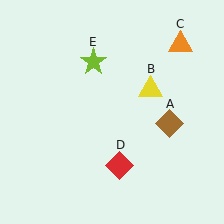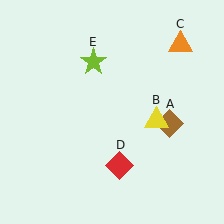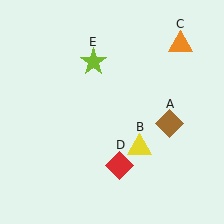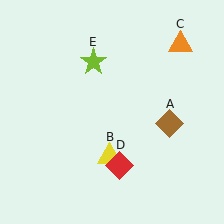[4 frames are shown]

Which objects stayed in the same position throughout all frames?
Brown diamond (object A) and orange triangle (object C) and red diamond (object D) and lime star (object E) remained stationary.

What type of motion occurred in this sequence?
The yellow triangle (object B) rotated clockwise around the center of the scene.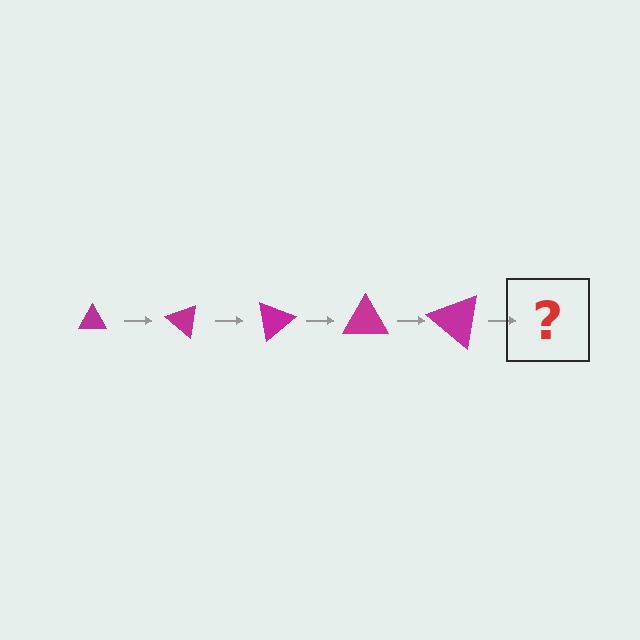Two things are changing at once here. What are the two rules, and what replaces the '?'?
The two rules are that the triangle grows larger each step and it rotates 40 degrees each step. The '?' should be a triangle, larger than the previous one and rotated 200 degrees from the start.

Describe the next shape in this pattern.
It should be a triangle, larger than the previous one and rotated 200 degrees from the start.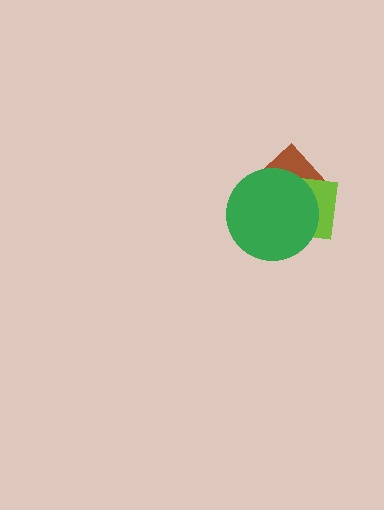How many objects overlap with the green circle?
2 objects overlap with the green circle.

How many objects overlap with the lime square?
2 objects overlap with the lime square.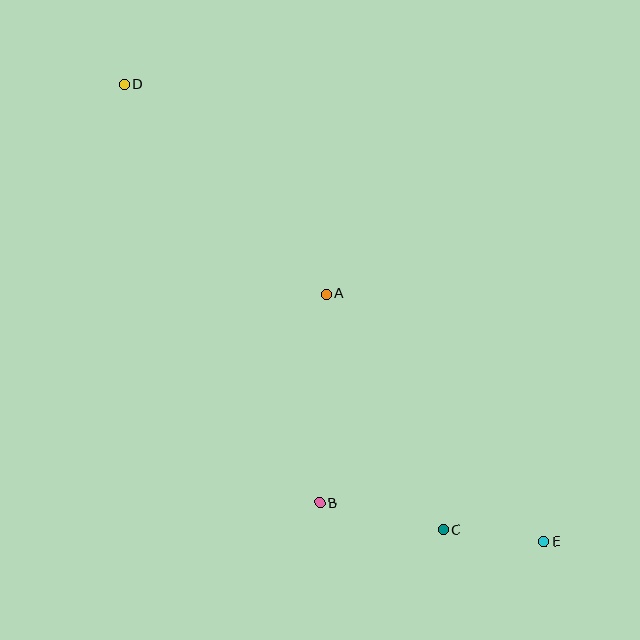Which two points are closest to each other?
Points C and E are closest to each other.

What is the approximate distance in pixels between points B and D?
The distance between B and D is approximately 462 pixels.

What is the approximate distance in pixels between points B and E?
The distance between B and E is approximately 228 pixels.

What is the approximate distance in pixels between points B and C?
The distance between B and C is approximately 126 pixels.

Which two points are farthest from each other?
Points D and E are farthest from each other.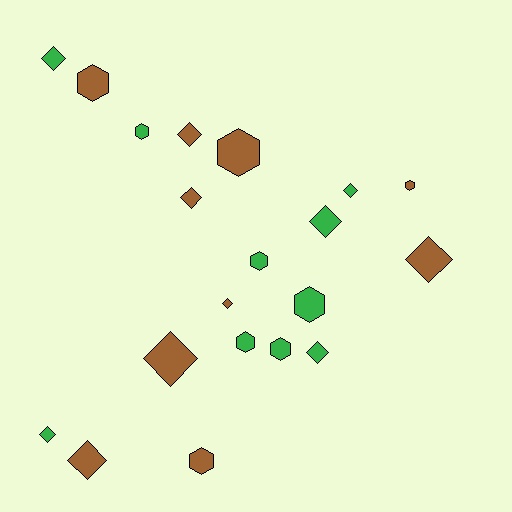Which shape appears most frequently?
Diamond, with 11 objects.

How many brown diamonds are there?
There are 6 brown diamonds.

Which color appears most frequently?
Green, with 10 objects.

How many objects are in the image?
There are 20 objects.